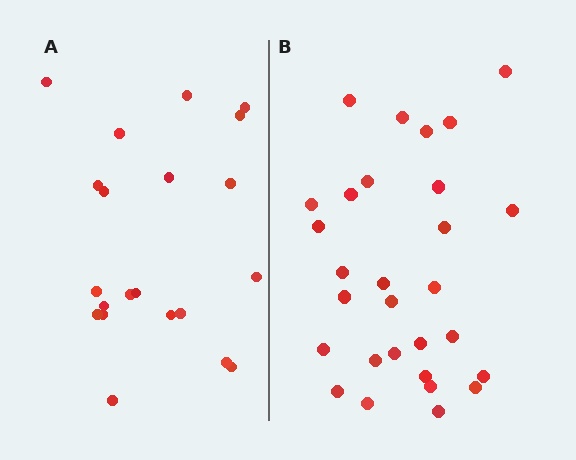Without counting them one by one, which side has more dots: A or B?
Region B (the right region) has more dots.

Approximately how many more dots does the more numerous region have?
Region B has roughly 8 or so more dots than region A.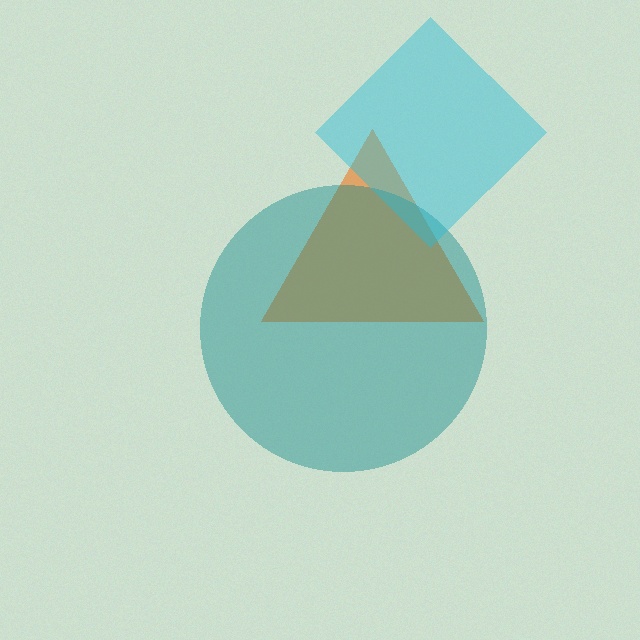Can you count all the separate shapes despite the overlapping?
Yes, there are 3 separate shapes.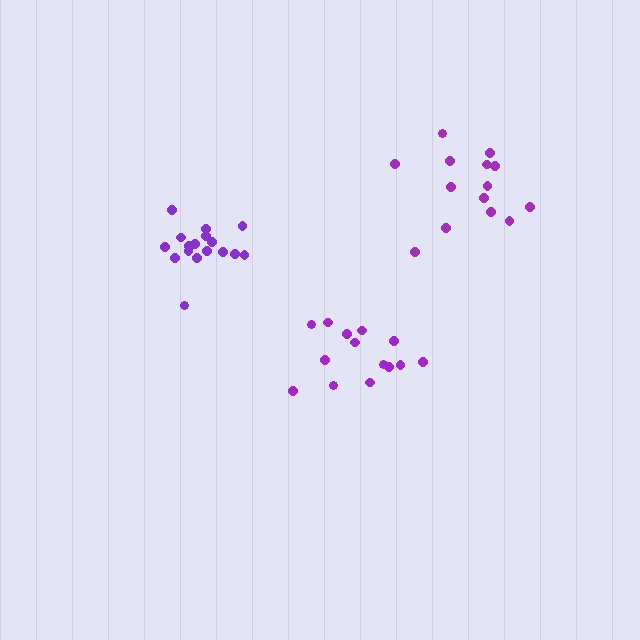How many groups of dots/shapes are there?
There are 3 groups.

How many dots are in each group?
Group 1: 17 dots, Group 2: 14 dots, Group 3: 14 dots (45 total).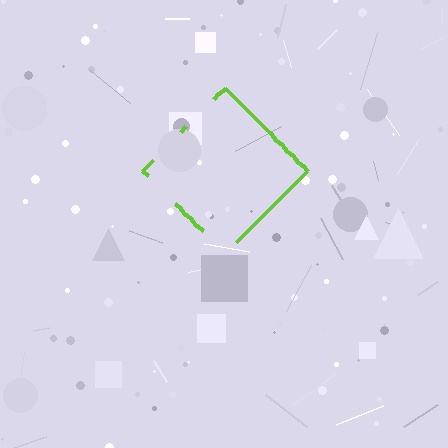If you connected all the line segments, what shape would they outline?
They would outline a diamond.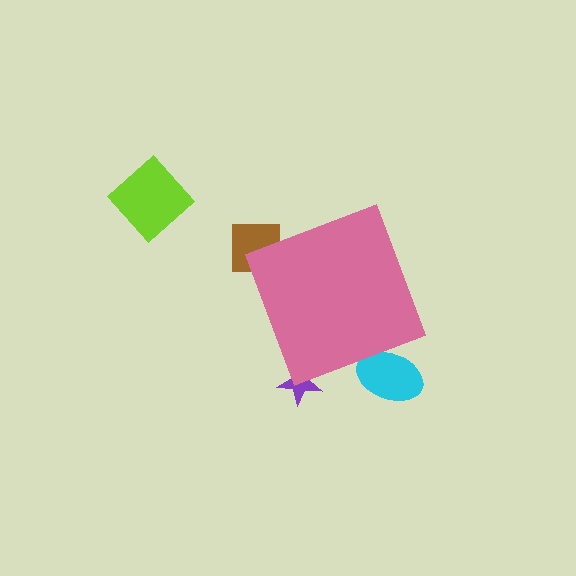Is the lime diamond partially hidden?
No, the lime diamond is fully visible.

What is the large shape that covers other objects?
A pink diamond.